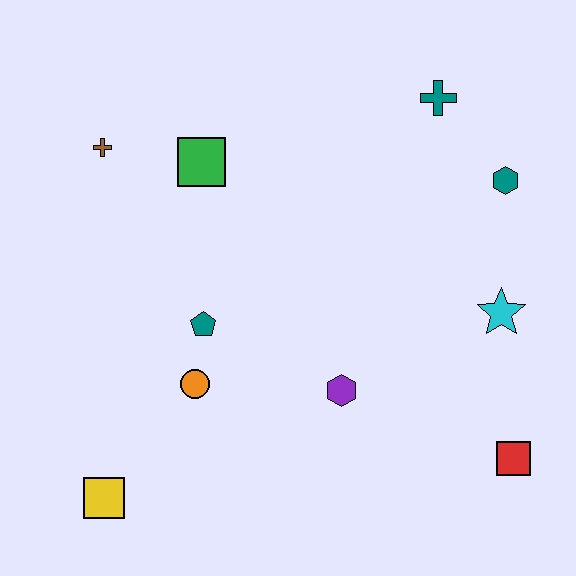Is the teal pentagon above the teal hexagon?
No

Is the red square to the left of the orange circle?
No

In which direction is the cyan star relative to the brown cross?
The cyan star is to the right of the brown cross.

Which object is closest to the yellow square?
The orange circle is closest to the yellow square.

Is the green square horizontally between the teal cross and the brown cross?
Yes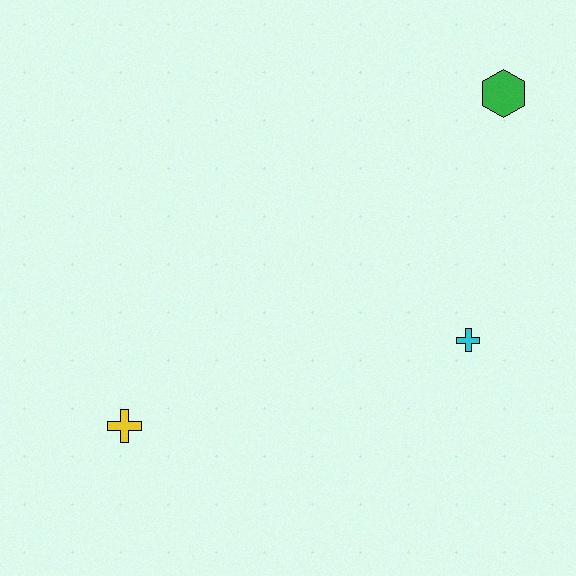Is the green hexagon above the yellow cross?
Yes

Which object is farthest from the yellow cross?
The green hexagon is farthest from the yellow cross.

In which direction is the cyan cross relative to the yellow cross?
The cyan cross is to the right of the yellow cross.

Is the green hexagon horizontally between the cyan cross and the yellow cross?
No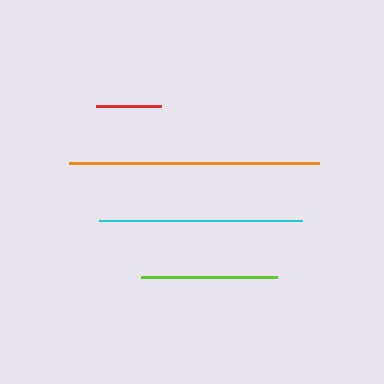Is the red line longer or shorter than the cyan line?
The cyan line is longer than the red line.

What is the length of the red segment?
The red segment is approximately 66 pixels long.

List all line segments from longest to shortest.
From longest to shortest: orange, cyan, lime, red.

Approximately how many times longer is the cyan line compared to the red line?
The cyan line is approximately 3.1 times the length of the red line.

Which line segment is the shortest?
The red line is the shortest at approximately 66 pixels.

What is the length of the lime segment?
The lime segment is approximately 137 pixels long.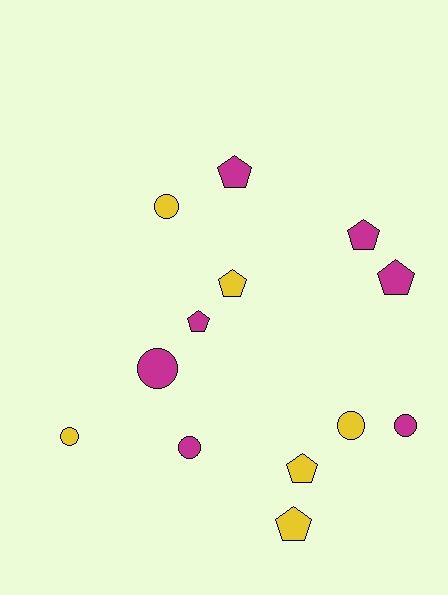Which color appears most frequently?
Magenta, with 7 objects.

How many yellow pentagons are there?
There are 3 yellow pentagons.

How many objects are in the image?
There are 13 objects.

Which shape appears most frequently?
Pentagon, with 7 objects.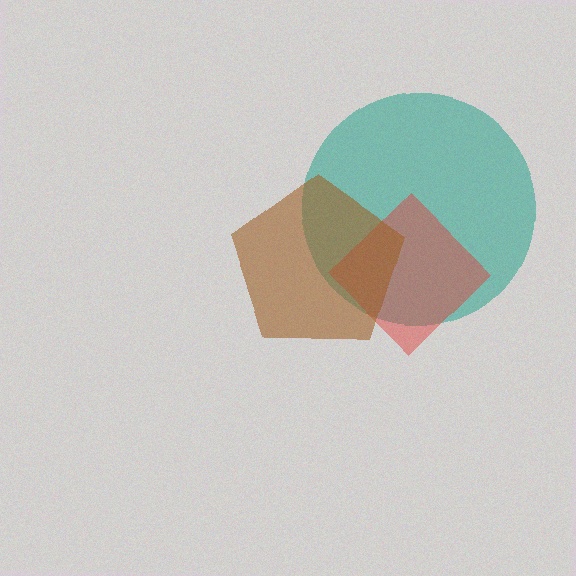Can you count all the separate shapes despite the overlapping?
Yes, there are 3 separate shapes.